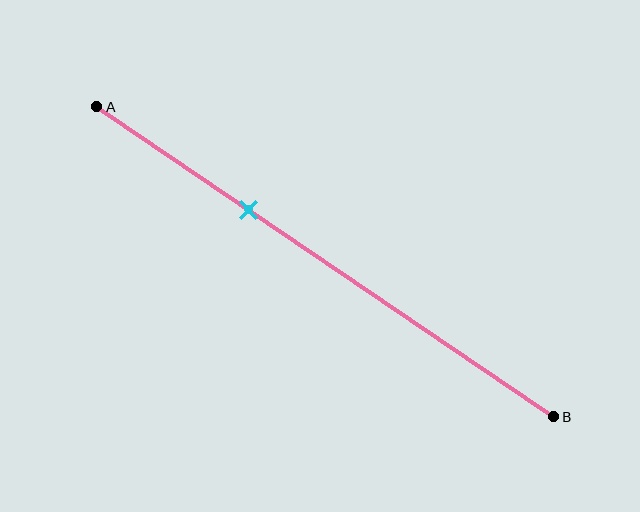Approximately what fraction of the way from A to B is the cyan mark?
The cyan mark is approximately 35% of the way from A to B.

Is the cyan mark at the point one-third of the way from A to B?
Yes, the mark is approximately at the one-third point.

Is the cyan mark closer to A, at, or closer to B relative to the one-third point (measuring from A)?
The cyan mark is approximately at the one-third point of segment AB.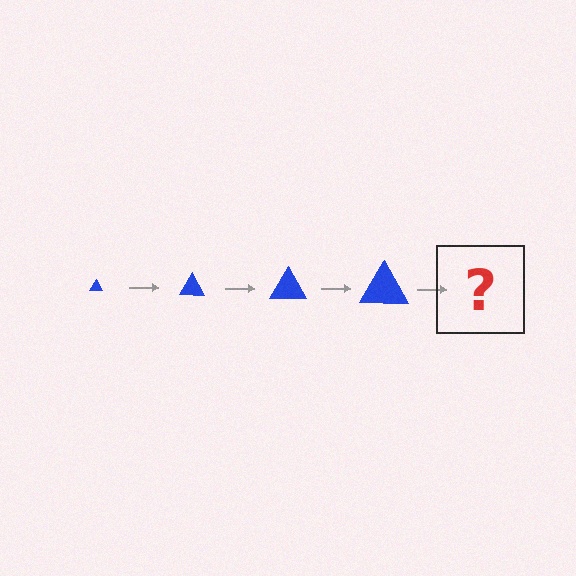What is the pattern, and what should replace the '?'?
The pattern is that the triangle gets progressively larger each step. The '?' should be a blue triangle, larger than the previous one.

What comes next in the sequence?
The next element should be a blue triangle, larger than the previous one.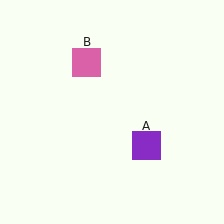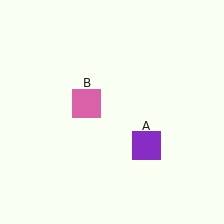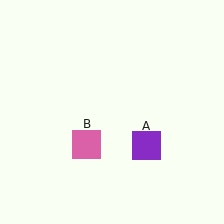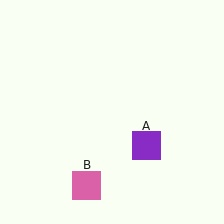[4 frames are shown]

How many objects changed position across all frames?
1 object changed position: pink square (object B).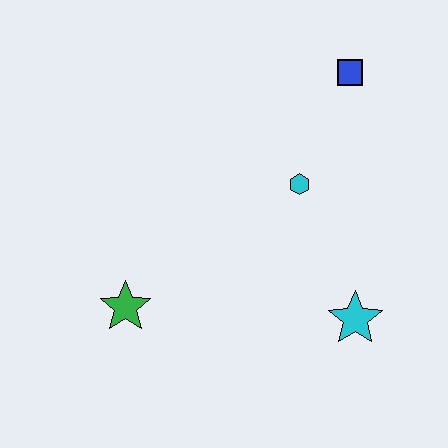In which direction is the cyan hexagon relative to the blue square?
The cyan hexagon is below the blue square.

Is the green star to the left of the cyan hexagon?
Yes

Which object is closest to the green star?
The cyan hexagon is closest to the green star.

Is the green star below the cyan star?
No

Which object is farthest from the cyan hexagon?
The green star is farthest from the cyan hexagon.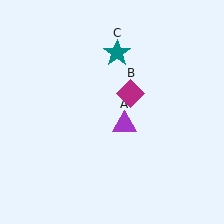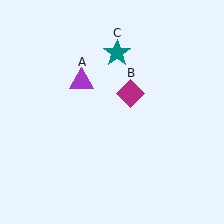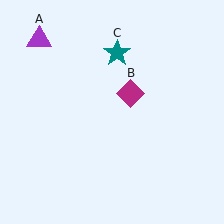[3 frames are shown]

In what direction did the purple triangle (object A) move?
The purple triangle (object A) moved up and to the left.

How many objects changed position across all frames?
1 object changed position: purple triangle (object A).